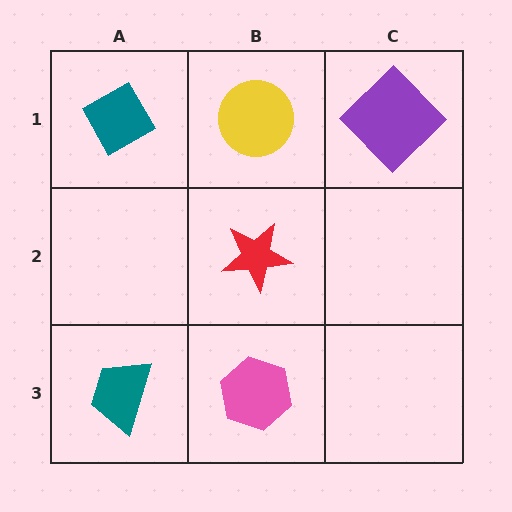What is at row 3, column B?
A pink hexagon.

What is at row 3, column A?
A teal trapezoid.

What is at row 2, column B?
A red star.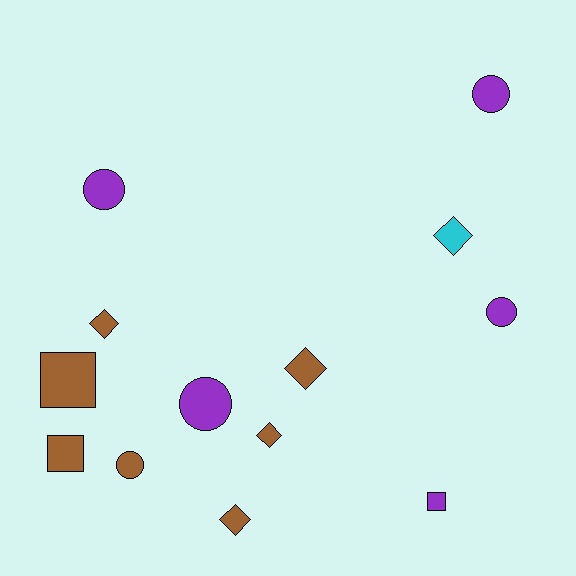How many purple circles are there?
There are 4 purple circles.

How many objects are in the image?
There are 13 objects.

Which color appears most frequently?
Brown, with 7 objects.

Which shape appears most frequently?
Diamond, with 5 objects.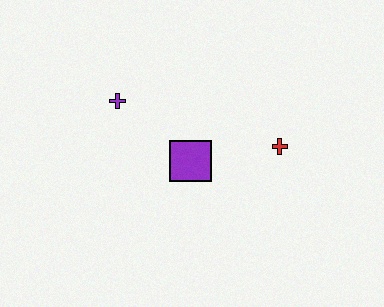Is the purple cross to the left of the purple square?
Yes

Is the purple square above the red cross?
No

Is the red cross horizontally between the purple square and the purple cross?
No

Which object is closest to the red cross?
The purple square is closest to the red cross.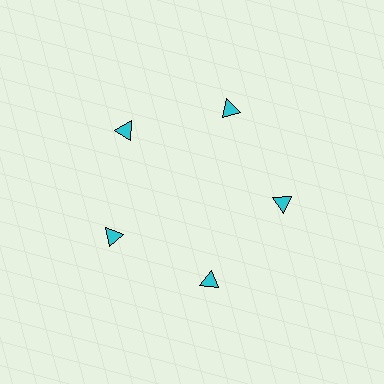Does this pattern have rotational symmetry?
Yes, this pattern has 5-fold rotational symmetry. It looks the same after rotating 72 degrees around the center.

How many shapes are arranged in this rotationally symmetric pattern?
There are 5 shapes, arranged in 5 groups of 1.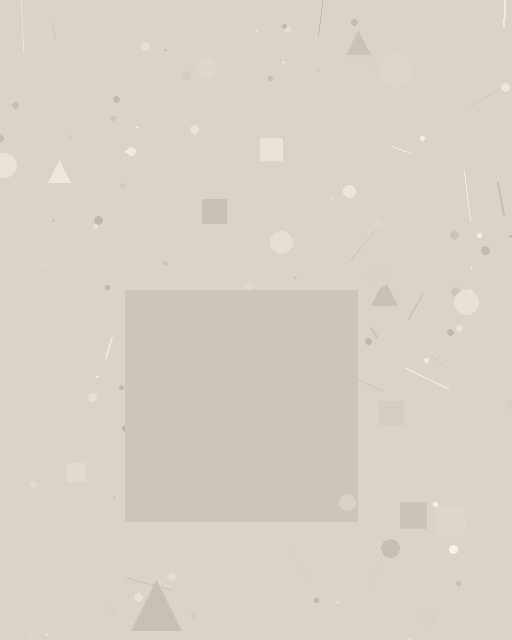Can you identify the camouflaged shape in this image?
The camouflaged shape is a square.